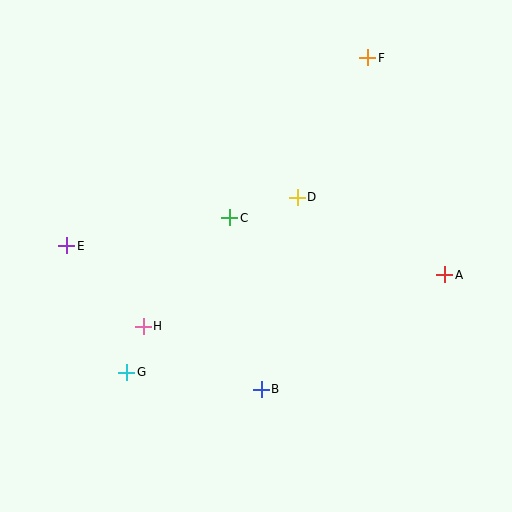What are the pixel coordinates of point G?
Point G is at (127, 372).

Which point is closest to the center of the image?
Point C at (230, 218) is closest to the center.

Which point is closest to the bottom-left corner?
Point G is closest to the bottom-left corner.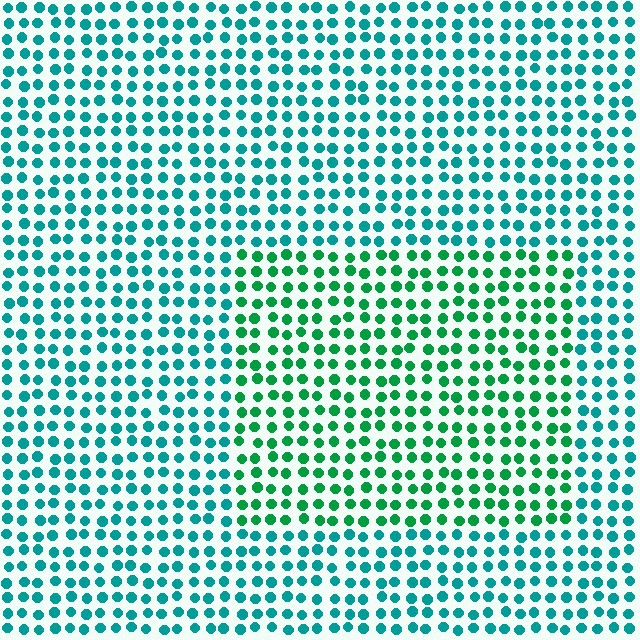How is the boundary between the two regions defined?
The boundary is defined purely by a slight shift in hue (about 34 degrees). Spacing, size, and orientation are identical on both sides.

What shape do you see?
I see a rectangle.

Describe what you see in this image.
The image is filled with small teal elements in a uniform arrangement. A rectangle-shaped region is visible where the elements are tinted to a slightly different hue, forming a subtle color boundary.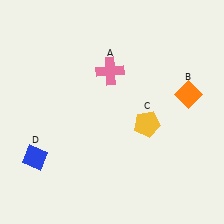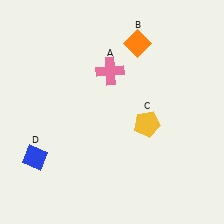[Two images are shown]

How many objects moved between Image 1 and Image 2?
1 object moved between the two images.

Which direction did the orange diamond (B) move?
The orange diamond (B) moved up.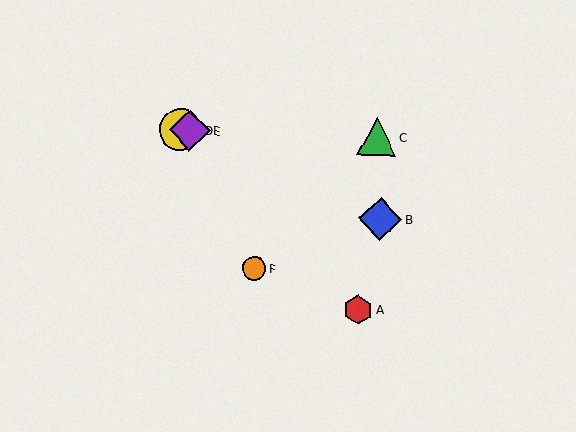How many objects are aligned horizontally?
3 objects (C, D, E) are aligned horizontally.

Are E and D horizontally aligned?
Yes, both are at y≈130.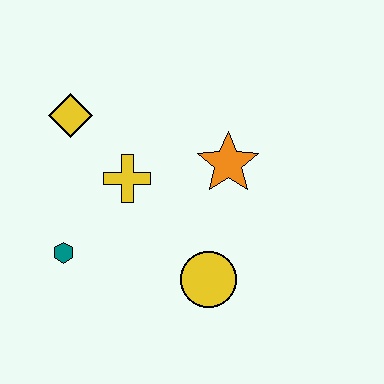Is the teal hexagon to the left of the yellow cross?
Yes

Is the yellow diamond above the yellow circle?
Yes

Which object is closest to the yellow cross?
The yellow diamond is closest to the yellow cross.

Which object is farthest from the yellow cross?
The yellow circle is farthest from the yellow cross.